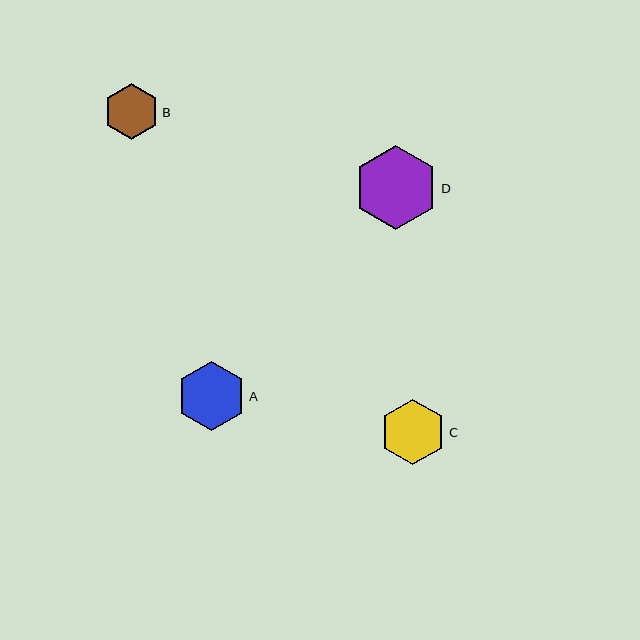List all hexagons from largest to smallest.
From largest to smallest: D, A, C, B.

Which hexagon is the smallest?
Hexagon B is the smallest with a size of approximately 56 pixels.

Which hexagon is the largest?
Hexagon D is the largest with a size of approximately 84 pixels.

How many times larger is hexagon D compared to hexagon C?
Hexagon D is approximately 1.3 times the size of hexagon C.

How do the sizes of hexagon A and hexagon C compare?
Hexagon A and hexagon C are approximately the same size.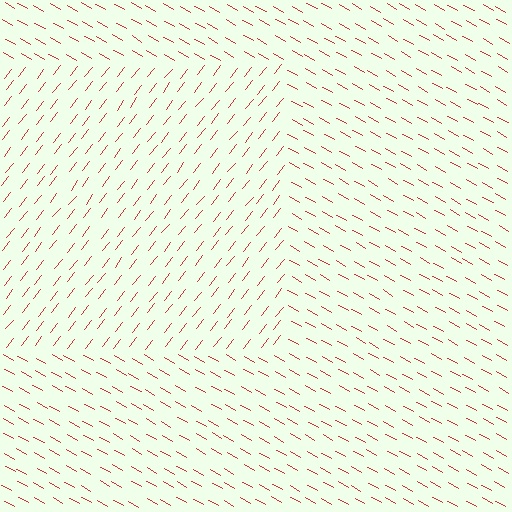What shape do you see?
I see a rectangle.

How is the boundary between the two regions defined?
The boundary is defined purely by a change in line orientation (approximately 81 degrees difference). All lines are the same color and thickness.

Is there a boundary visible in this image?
Yes, there is a texture boundary formed by a change in line orientation.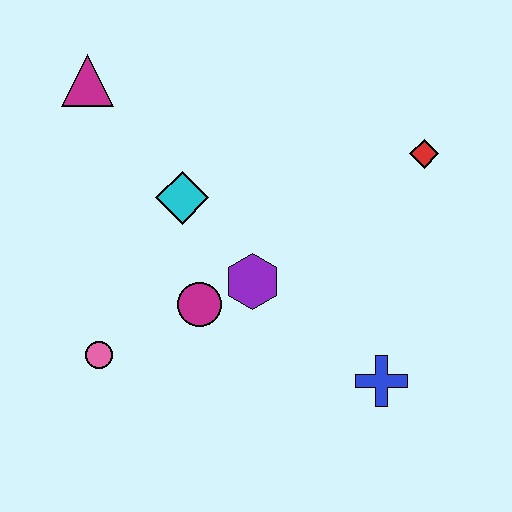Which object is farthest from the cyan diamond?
The blue cross is farthest from the cyan diamond.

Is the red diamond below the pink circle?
No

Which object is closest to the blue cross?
The purple hexagon is closest to the blue cross.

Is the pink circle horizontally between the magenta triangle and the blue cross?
Yes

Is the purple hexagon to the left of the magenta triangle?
No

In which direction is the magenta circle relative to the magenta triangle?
The magenta circle is below the magenta triangle.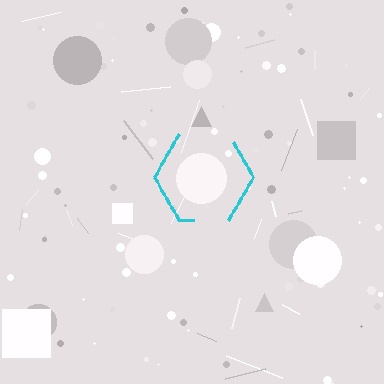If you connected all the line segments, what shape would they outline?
They would outline a hexagon.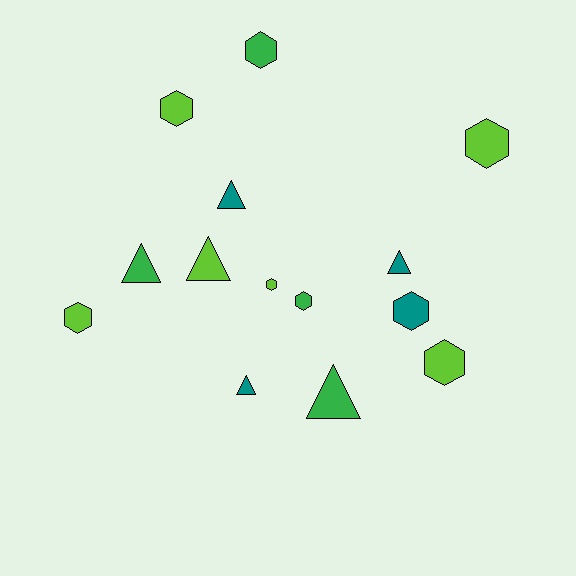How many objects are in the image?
There are 14 objects.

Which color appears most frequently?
Lime, with 6 objects.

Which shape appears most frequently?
Hexagon, with 8 objects.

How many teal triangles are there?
There are 3 teal triangles.